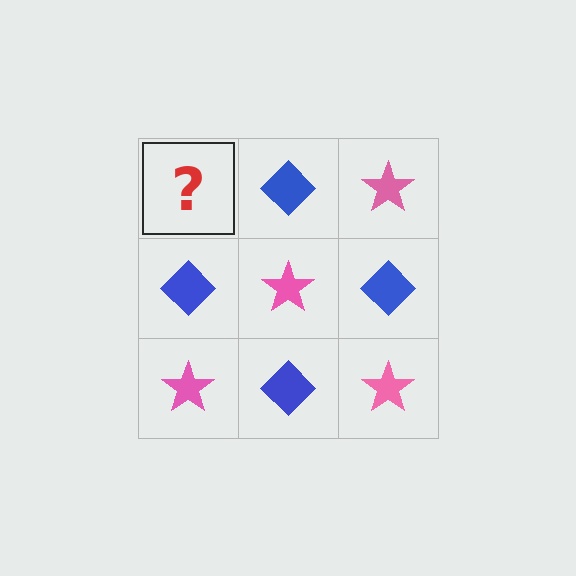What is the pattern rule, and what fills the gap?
The rule is that it alternates pink star and blue diamond in a checkerboard pattern. The gap should be filled with a pink star.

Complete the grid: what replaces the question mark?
The question mark should be replaced with a pink star.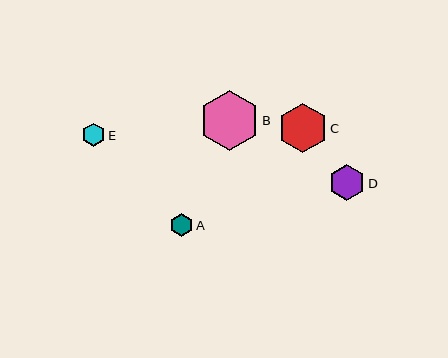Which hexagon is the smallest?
Hexagon A is the smallest with a size of approximately 23 pixels.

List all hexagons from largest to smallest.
From largest to smallest: B, C, D, E, A.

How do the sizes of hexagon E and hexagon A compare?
Hexagon E and hexagon A are approximately the same size.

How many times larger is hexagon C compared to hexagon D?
Hexagon C is approximately 1.3 times the size of hexagon D.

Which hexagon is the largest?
Hexagon B is the largest with a size of approximately 60 pixels.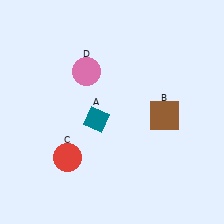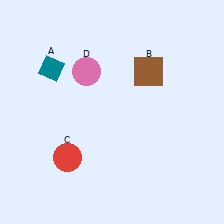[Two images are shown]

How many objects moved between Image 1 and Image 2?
2 objects moved between the two images.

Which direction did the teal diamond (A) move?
The teal diamond (A) moved up.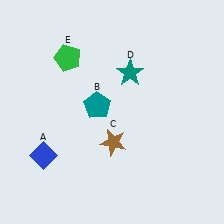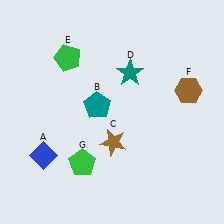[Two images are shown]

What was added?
A brown hexagon (F), a green pentagon (G) were added in Image 2.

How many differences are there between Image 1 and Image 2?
There are 2 differences between the two images.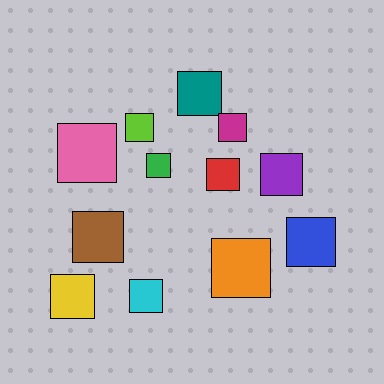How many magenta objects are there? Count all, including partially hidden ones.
There is 1 magenta object.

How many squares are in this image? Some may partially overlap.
There are 12 squares.